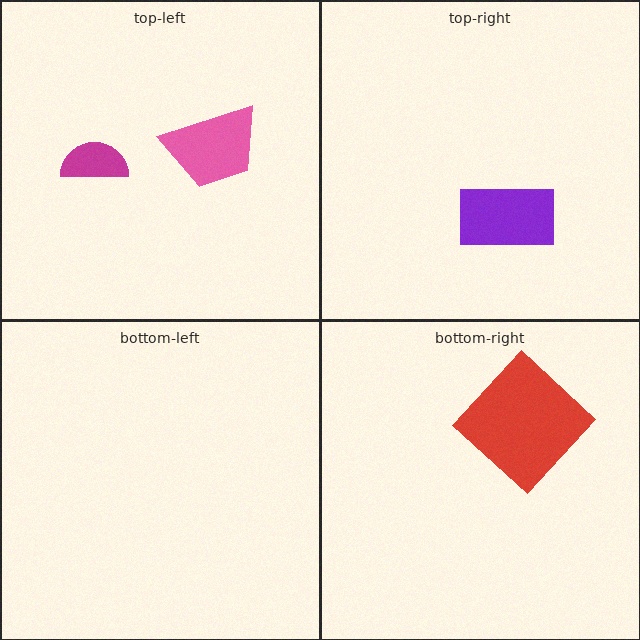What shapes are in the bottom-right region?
The red diamond.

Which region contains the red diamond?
The bottom-right region.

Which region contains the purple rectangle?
The top-right region.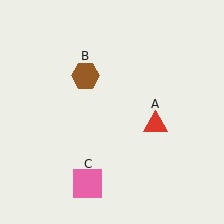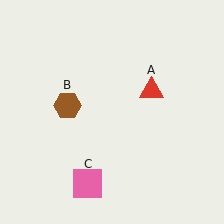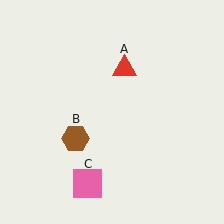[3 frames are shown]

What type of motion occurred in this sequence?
The red triangle (object A), brown hexagon (object B) rotated counterclockwise around the center of the scene.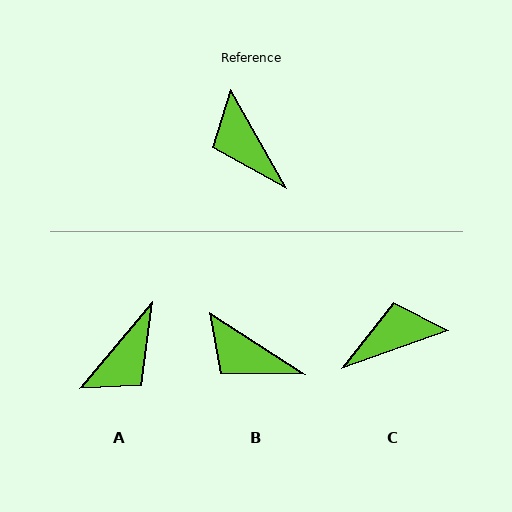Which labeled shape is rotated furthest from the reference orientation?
A, about 111 degrees away.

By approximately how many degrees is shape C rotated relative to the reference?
Approximately 100 degrees clockwise.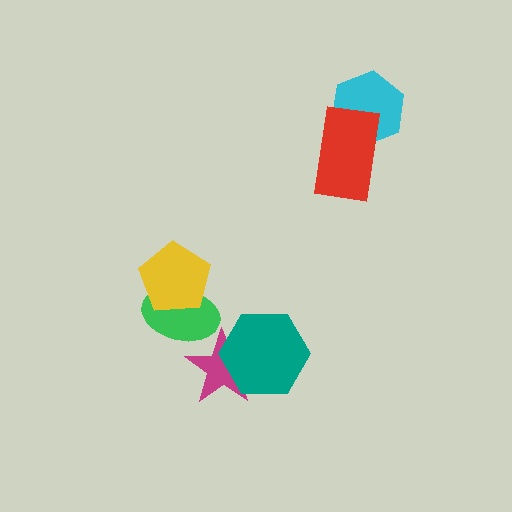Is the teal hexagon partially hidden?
No, no other shape covers it.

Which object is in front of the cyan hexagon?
The red rectangle is in front of the cyan hexagon.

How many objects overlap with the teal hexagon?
1 object overlaps with the teal hexagon.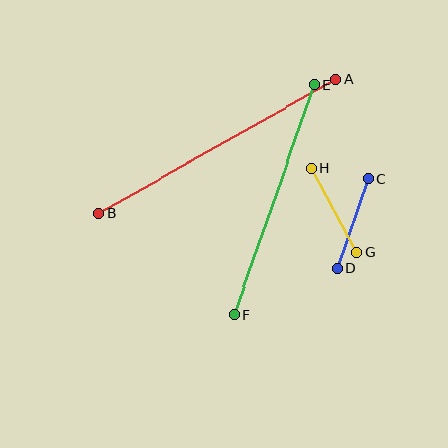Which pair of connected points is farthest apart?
Points A and B are farthest apart.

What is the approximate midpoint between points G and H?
The midpoint is at approximately (334, 210) pixels.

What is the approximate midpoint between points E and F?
The midpoint is at approximately (274, 200) pixels.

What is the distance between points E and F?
The distance is approximately 243 pixels.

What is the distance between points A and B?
The distance is approximately 272 pixels.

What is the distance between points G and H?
The distance is approximately 95 pixels.